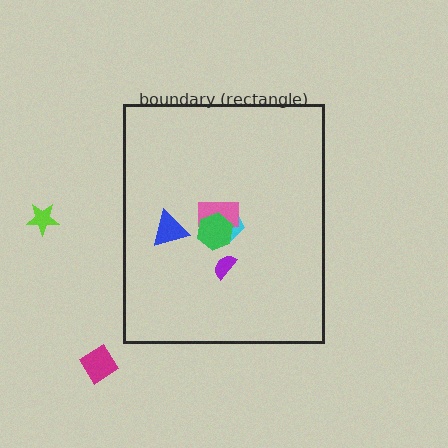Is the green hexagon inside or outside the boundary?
Inside.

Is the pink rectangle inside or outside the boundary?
Inside.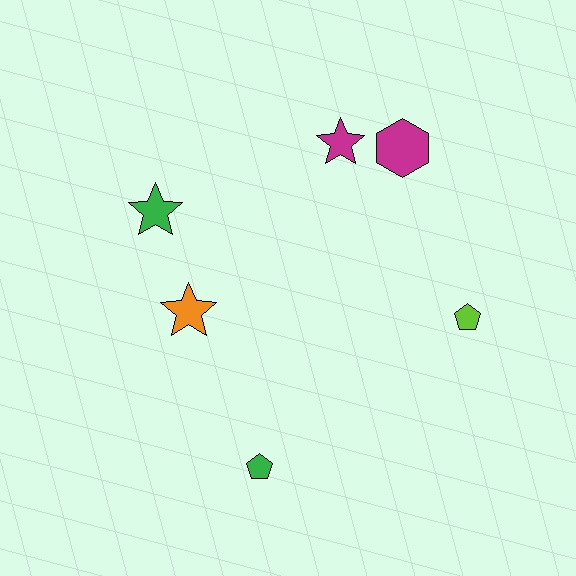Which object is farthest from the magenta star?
The green pentagon is farthest from the magenta star.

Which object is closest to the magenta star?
The magenta hexagon is closest to the magenta star.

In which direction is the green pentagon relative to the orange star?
The green pentagon is below the orange star.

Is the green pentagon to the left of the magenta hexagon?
Yes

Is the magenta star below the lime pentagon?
No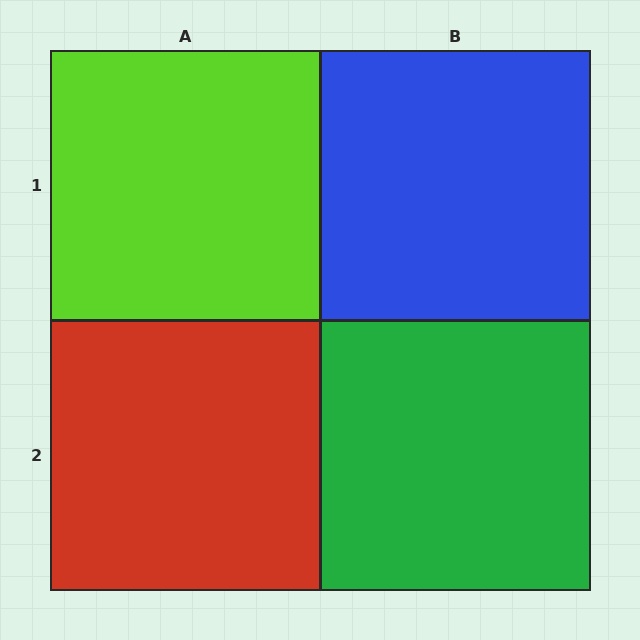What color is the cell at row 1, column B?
Blue.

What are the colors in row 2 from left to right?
Red, green.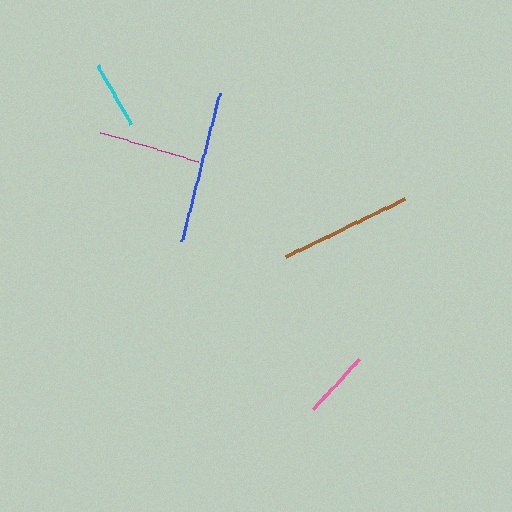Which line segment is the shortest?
The cyan line is the shortest at approximately 67 pixels.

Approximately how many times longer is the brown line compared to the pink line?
The brown line is approximately 1.9 times the length of the pink line.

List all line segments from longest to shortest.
From longest to shortest: blue, brown, magenta, pink, cyan.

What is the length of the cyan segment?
The cyan segment is approximately 67 pixels long.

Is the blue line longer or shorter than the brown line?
The blue line is longer than the brown line.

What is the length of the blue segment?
The blue segment is approximately 153 pixels long.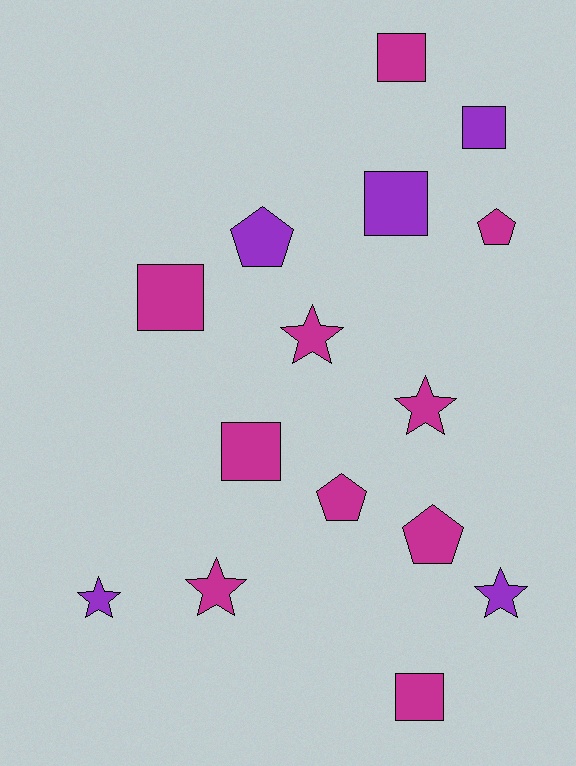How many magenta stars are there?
There are 3 magenta stars.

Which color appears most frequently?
Magenta, with 10 objects.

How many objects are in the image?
There are 15 objects.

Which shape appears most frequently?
Square, with 6 objects.